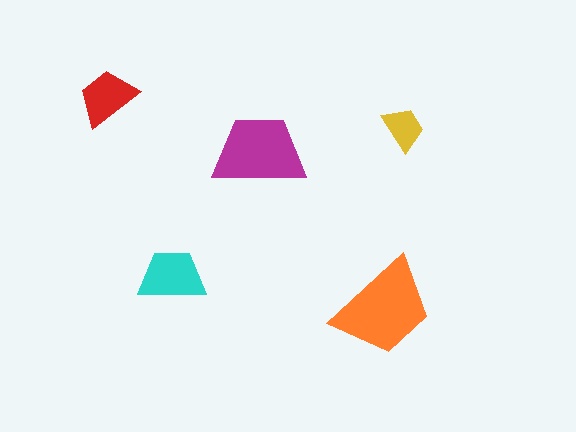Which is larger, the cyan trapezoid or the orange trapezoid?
The orange one.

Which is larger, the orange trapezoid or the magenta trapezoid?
The orange one.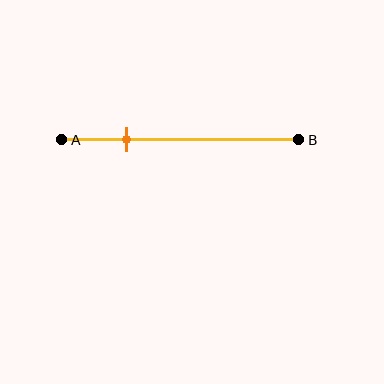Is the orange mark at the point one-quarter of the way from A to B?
Yes, the mark is approximately at the one-quarter point.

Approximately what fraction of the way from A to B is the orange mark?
The orange mark is approximately 25% of the way from A to B.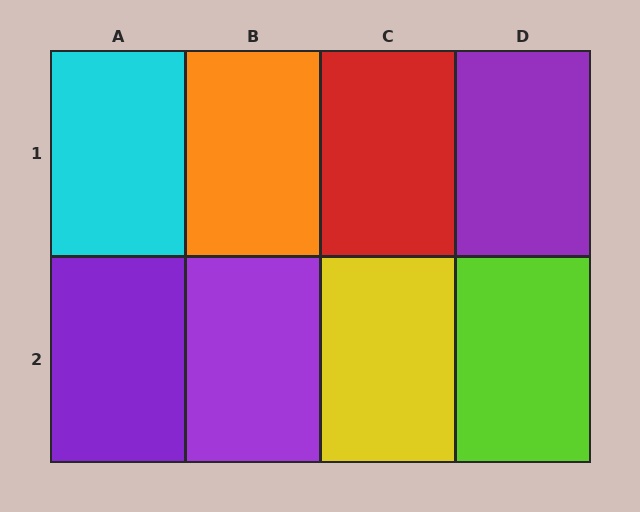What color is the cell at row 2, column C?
Yellow.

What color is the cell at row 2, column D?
Lime.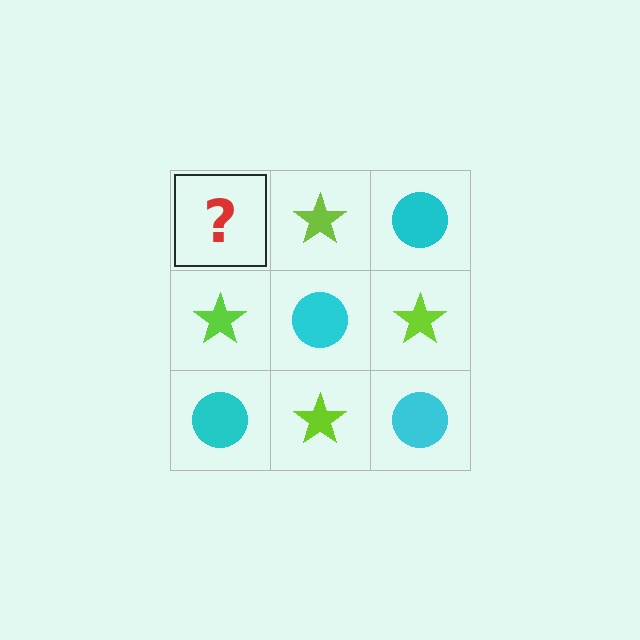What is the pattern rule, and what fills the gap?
The rule is that it alternates cyan circle and lime star in a checkerboard pattern. The gap should be filled with a cyan circle.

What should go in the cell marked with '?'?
The missing cell should contain a cyan circle.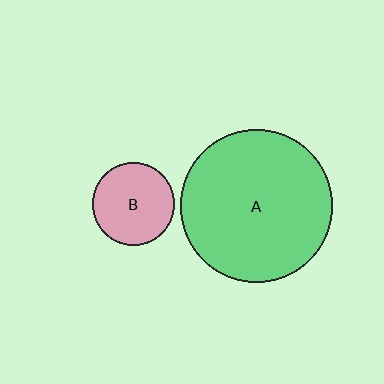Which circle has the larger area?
Circle A (green).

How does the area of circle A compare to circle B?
Approximately 3.4 times.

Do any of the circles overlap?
No, none of the circles overlap.